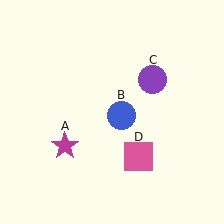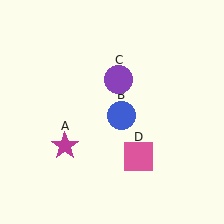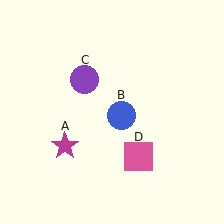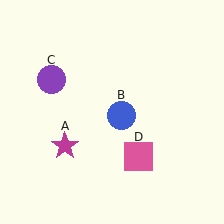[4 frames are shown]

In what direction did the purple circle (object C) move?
The purple circle (object C) moved left.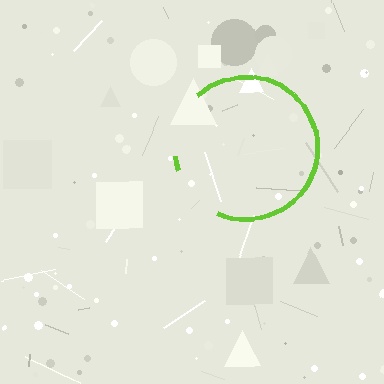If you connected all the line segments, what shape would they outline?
They would outline a circle.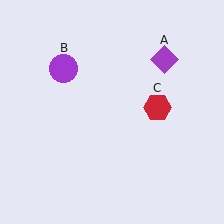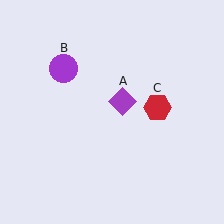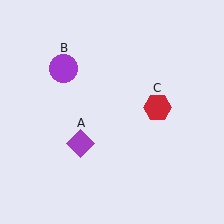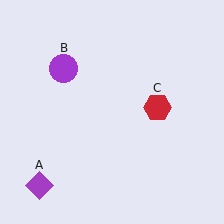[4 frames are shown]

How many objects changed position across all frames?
1 object changed position: purple diamond (object A).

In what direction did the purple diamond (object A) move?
The purple diamond (object A) moved down and to the left.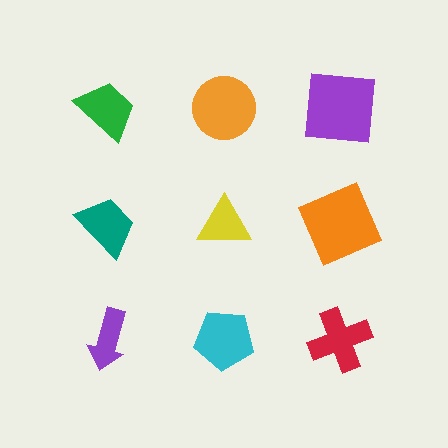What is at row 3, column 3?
A red cross.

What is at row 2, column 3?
An orange square.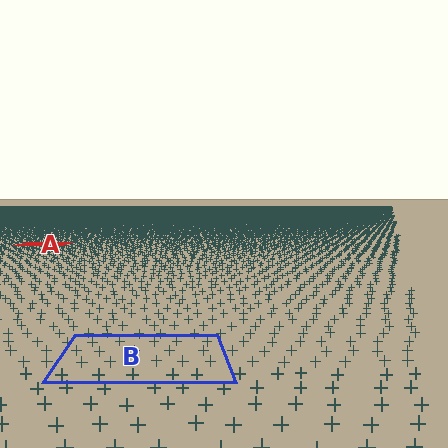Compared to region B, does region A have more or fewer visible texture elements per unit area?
Region A has more texture elements per unit area — they are packed more densely because it is farther away.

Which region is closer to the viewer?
Region B is closer. The texture elements there are larger and more spread out.